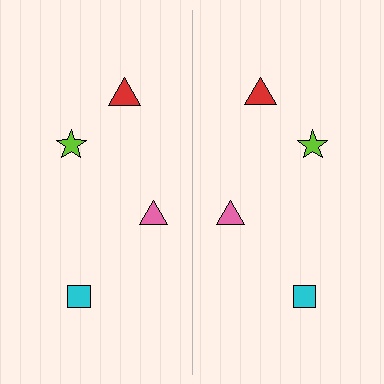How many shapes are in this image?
There are 8 shapes in this image.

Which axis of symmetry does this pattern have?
The pattern has a vertical axis of symmetry running through the center of the image.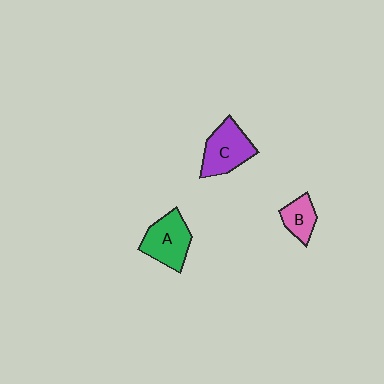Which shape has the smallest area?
Shape B (pink).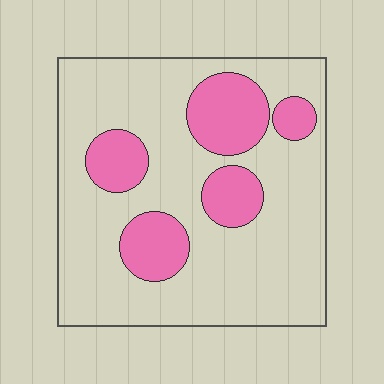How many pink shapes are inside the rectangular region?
5.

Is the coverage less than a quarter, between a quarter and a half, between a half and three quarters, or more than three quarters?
Less than a quarter.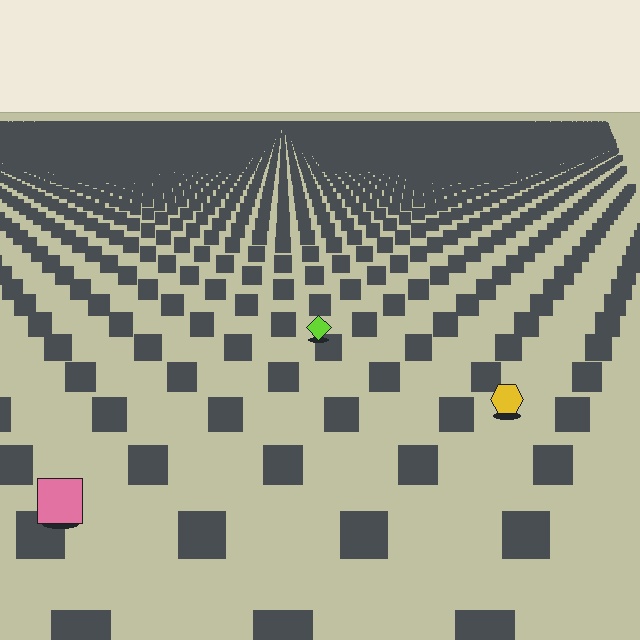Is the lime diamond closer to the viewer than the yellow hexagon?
No. The yellow hexagon is closer — you can tell from the texture gradient: the ground texture is coarser near it.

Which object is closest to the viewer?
The pink square is closest. The texture marks near it are larger and more spread out.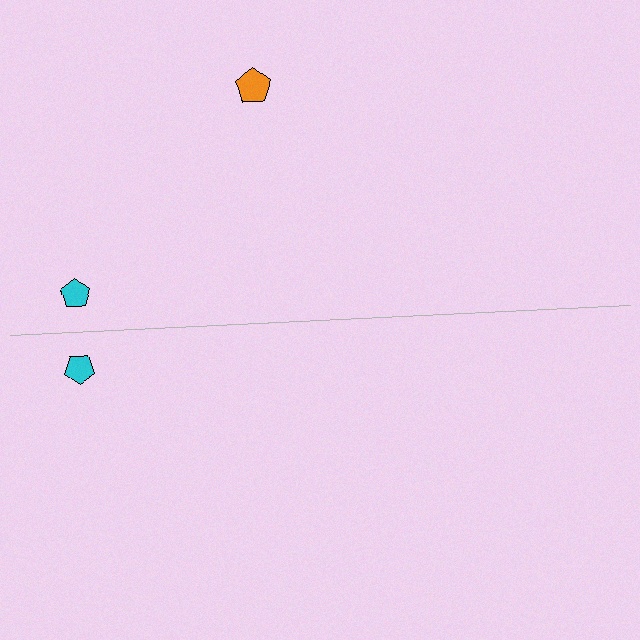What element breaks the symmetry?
A orange pentagon is missing from the bottom side.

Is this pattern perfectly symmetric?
No, the pattern is not perfectly symmetric. A orange pentagon is missing from the bottom side.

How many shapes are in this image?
There are 3 shapes in this image.